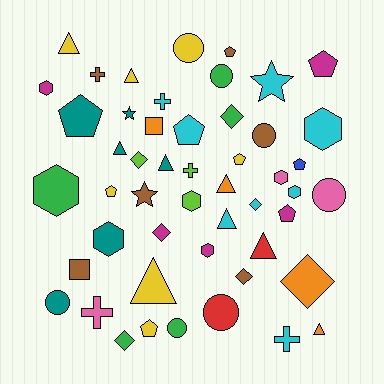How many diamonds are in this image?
There are 7 diamonds.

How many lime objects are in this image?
There are 3 lime objects.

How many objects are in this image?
There are 50 objects.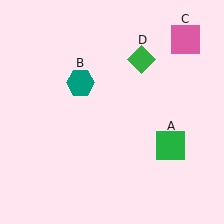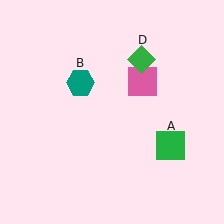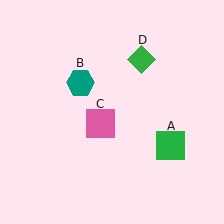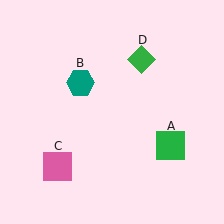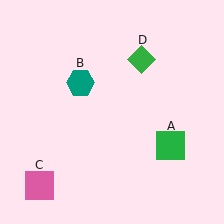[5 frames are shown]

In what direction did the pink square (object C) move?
The pink square (object C) moved down and to the left.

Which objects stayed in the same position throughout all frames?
Green square (object A) and teal hexagon (object B) and green diamond (object D) remained stationary.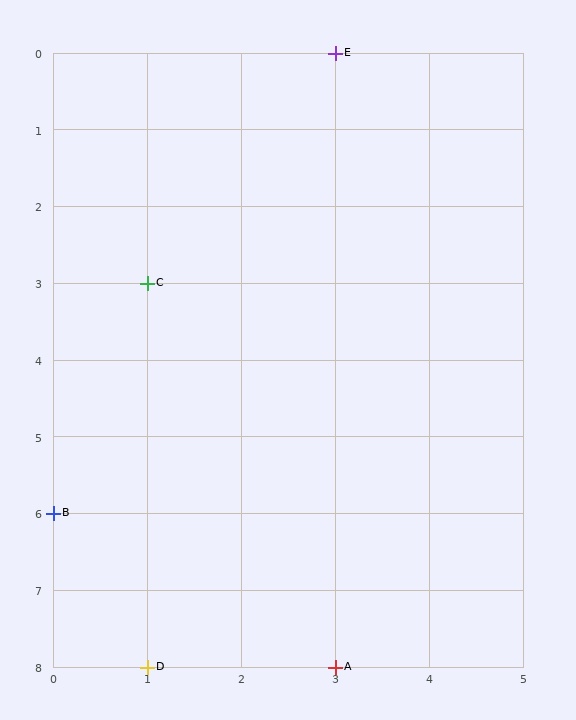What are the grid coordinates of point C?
Point C is at grid coordinates (1, 3).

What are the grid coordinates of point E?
Point E is at grid coordinates (3, 0).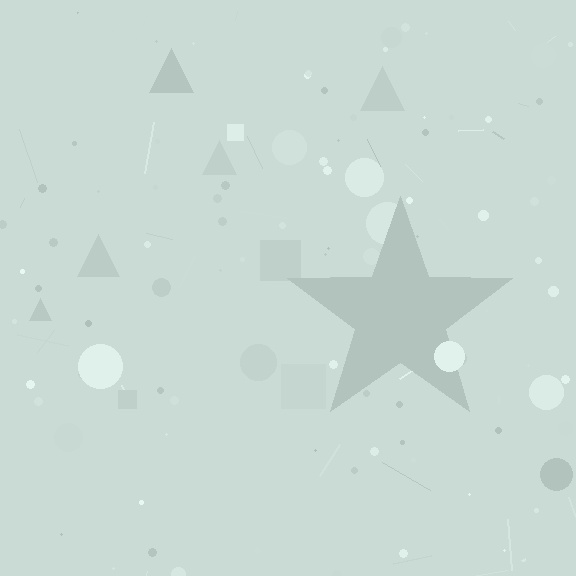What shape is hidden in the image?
A star is hidden in the image.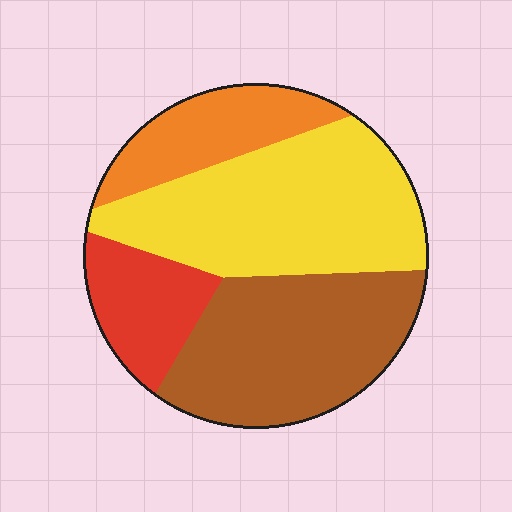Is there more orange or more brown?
Brown.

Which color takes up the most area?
Yellow, at roughly 40%.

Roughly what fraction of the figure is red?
Red covers 14% of the figure.